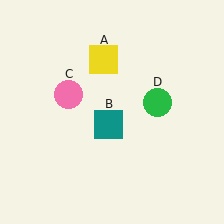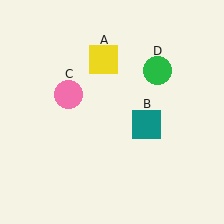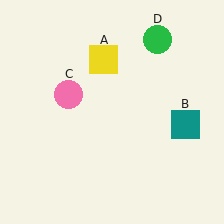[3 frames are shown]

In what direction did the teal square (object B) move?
The teal square (object B) moved right.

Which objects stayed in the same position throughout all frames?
Yellow square (object A) and pink circle (object C) remained stationary.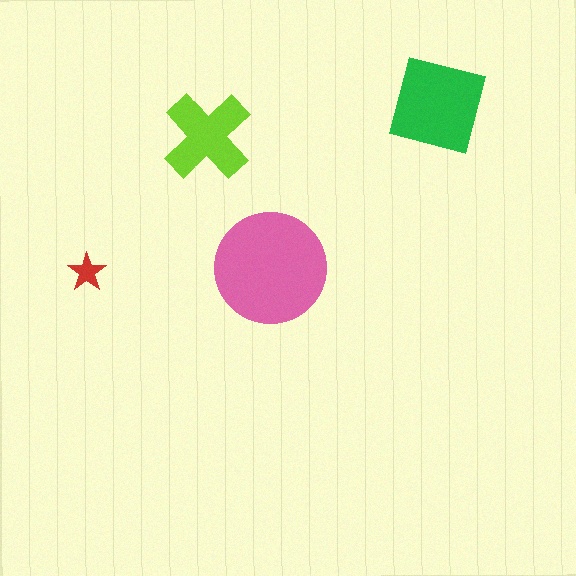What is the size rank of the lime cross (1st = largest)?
3rd.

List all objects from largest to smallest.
The pink circle, the green square, the lime cross, the red star.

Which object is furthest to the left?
The red star is leftmost.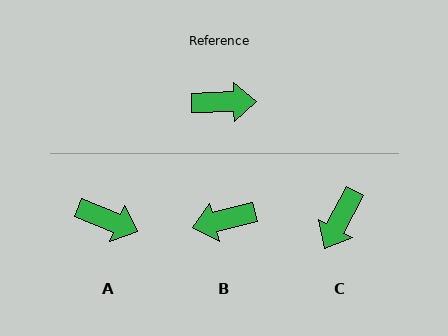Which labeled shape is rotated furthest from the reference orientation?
B, about 167 degrees away.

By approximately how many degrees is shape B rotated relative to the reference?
Approximately 167 degrees clockwise.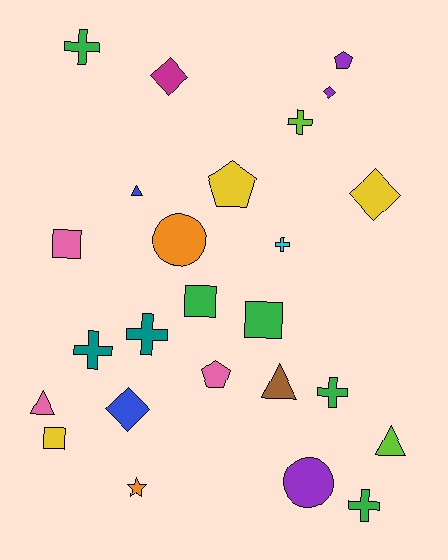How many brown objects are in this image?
There is 1 brown object.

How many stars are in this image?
There is 1 star.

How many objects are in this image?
There are 25 objects.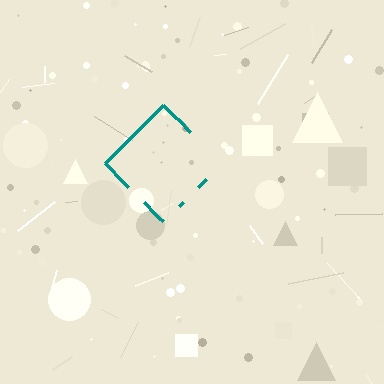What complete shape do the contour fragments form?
The contour fragments form a diamond.